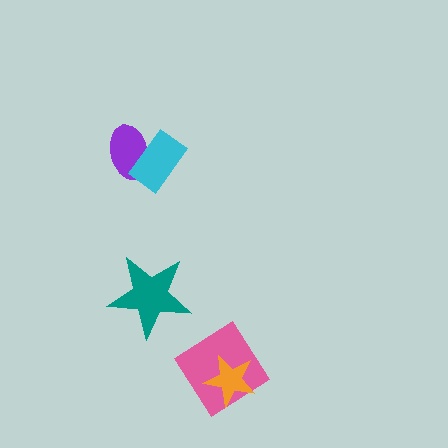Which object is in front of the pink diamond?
The orange star is in front of the pink diamond.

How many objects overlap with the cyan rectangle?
1 object overlaps with the cyan rectangle.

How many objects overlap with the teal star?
0 objects overlap with the teal star.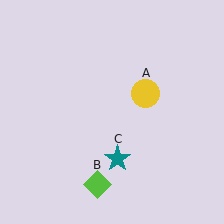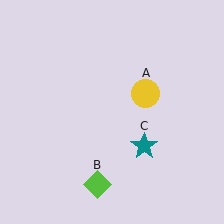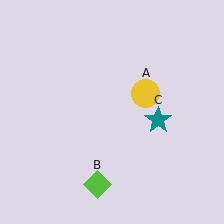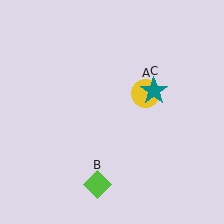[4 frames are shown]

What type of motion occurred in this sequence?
The teal star (object C) rotated counterclockwise around the center of the scene.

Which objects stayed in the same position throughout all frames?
Yellow circle (object A) and lime diamond (object B) remained stationary.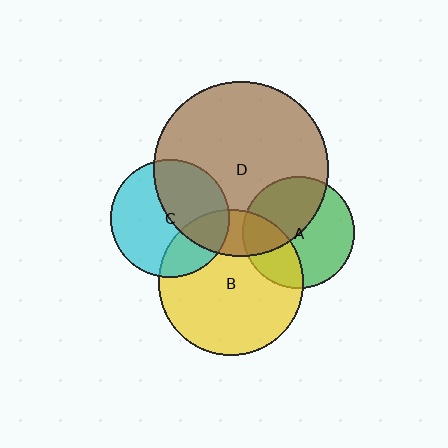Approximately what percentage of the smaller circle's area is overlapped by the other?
Approximately 45%.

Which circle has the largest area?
Circle D (brown).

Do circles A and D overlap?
Yes.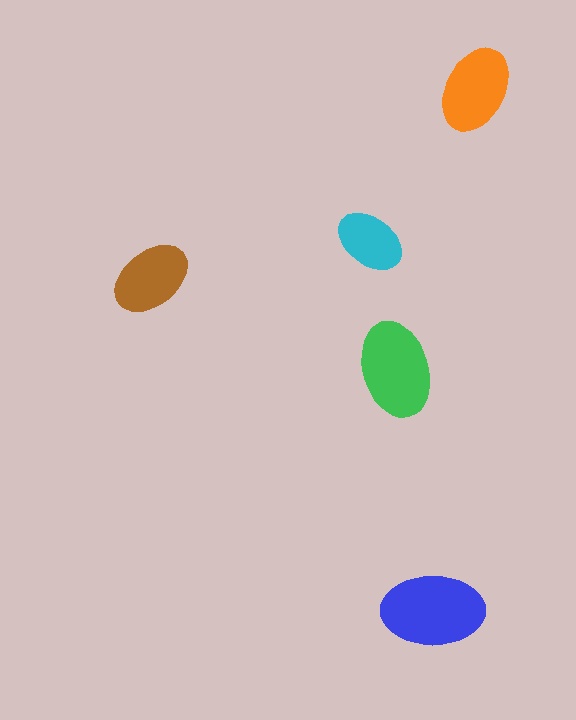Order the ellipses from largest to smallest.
the blue one, the green one, the orange one, the brown one, the cyan one.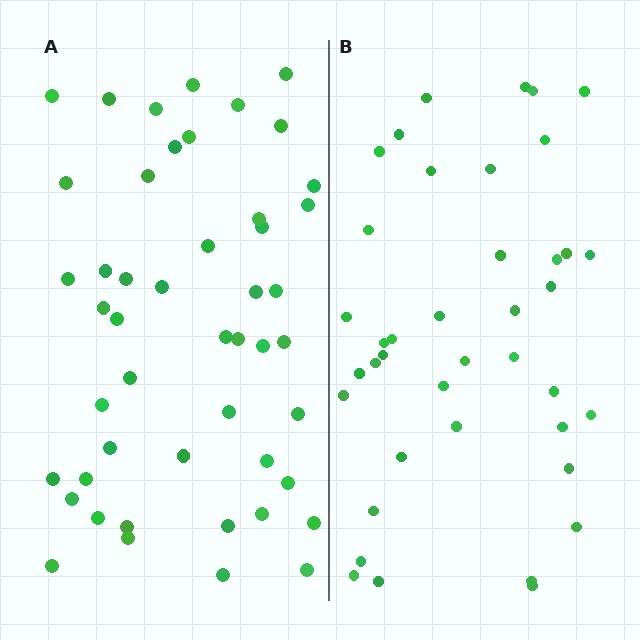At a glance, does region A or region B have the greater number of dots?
Region A (the left region) has more dots.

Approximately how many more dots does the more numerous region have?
Region A has roughly 8 or so more dots than region B.